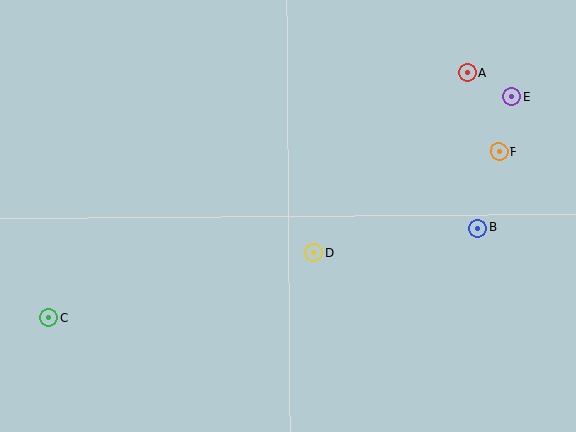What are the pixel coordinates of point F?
Point F is at (499, 152).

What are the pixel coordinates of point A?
Point A is at (467, 72).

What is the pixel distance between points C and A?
The distance between C and A is 485 pixels.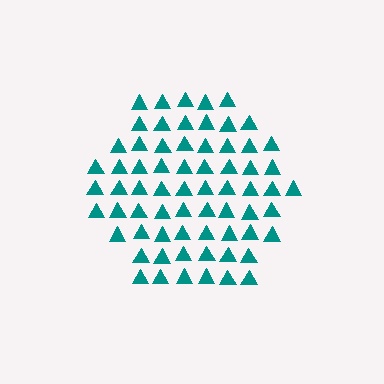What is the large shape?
The large shape is a hexagon.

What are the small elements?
The small elements are triangles.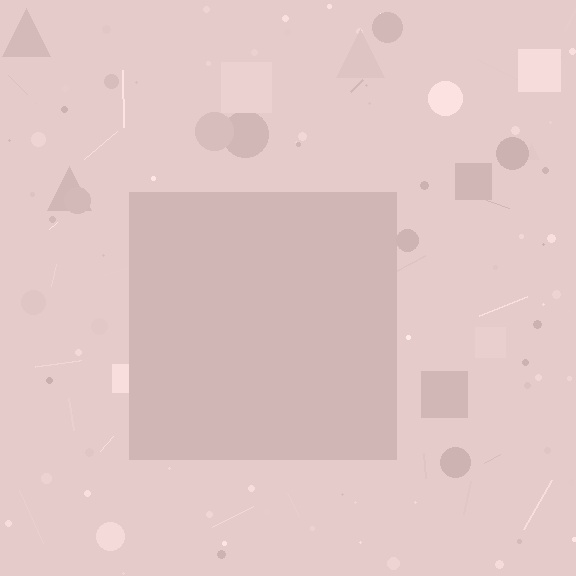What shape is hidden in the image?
A square is hidden in the image.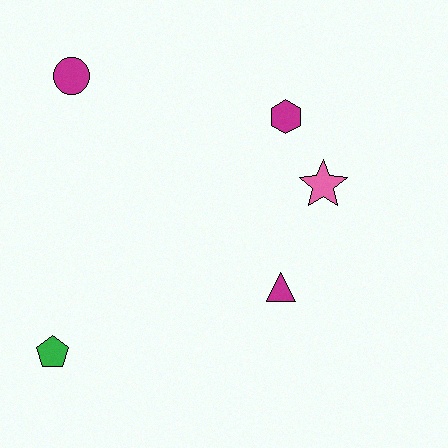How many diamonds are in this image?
There are no diamonds.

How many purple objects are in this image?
There are no purple objects.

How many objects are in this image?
There are 5 objects.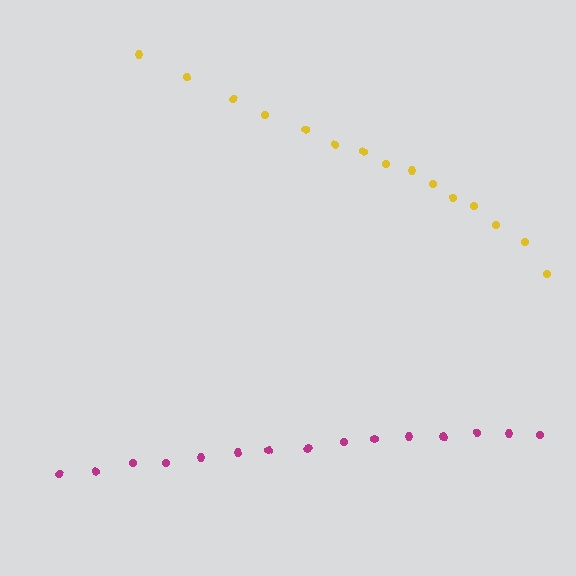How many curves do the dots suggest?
There are 2 distinct paths.